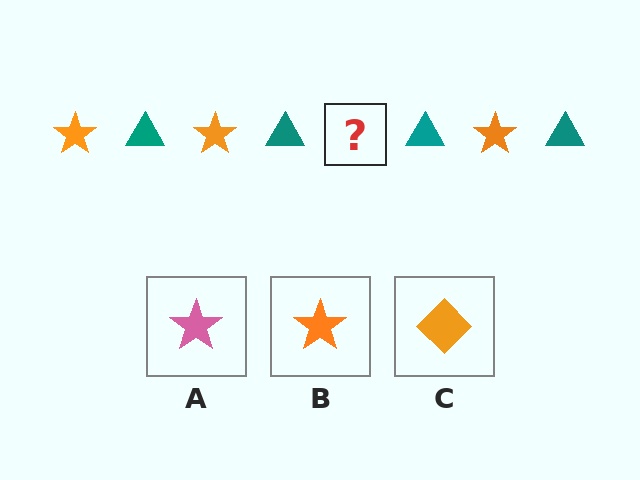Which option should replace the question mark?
Option B.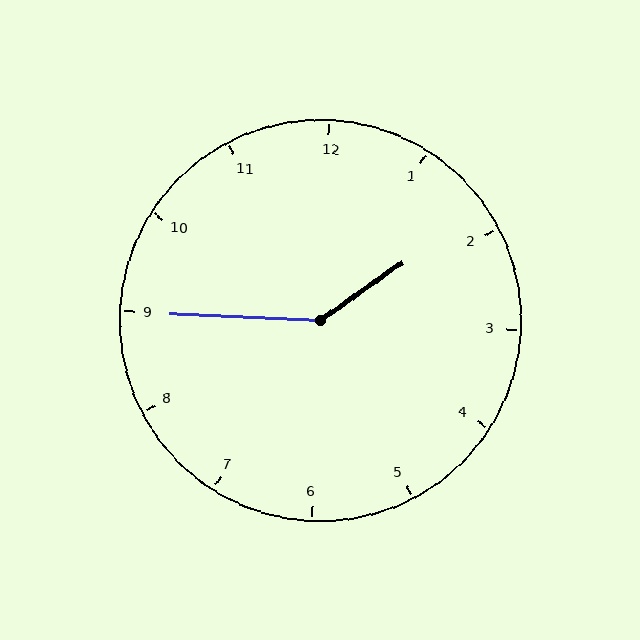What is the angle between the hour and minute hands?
Approximately 142 degrees.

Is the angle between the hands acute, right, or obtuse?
It is obtuse.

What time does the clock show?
1:45.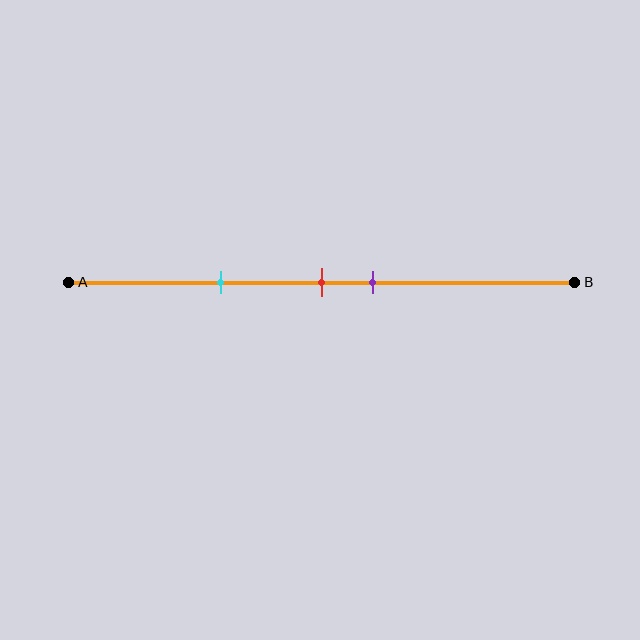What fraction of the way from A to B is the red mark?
The red mark is approximately 50% (0.5) of the way from A to B.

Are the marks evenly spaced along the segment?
No, the marks are not evenly spaced.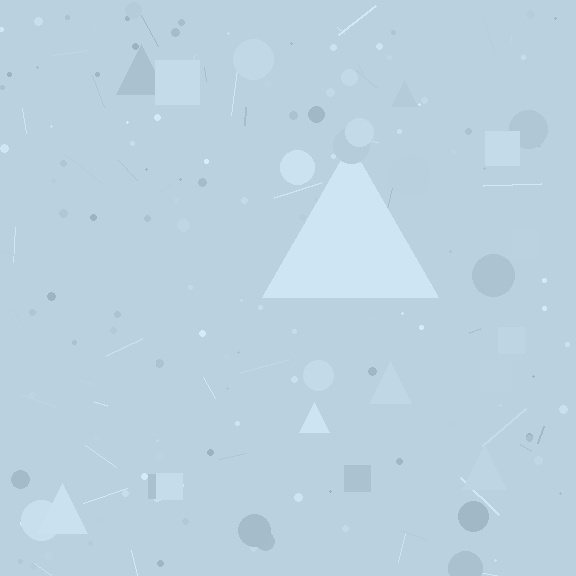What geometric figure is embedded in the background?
A triangle is embedded in the background.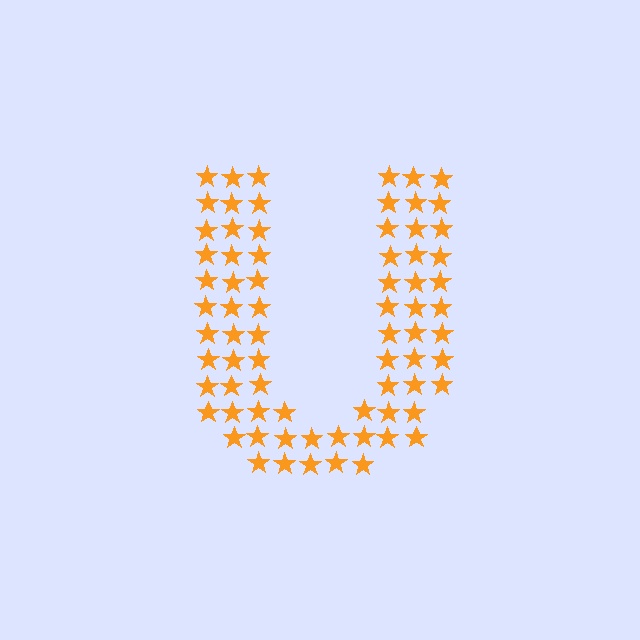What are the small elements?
The small elements are stars.